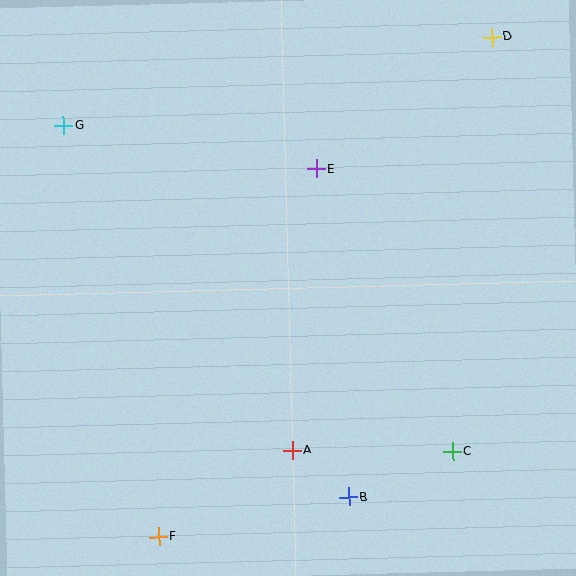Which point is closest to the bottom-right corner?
Point C is closest to the bottom-right corner.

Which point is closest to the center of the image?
Point E at (316, 169) is closest to the center.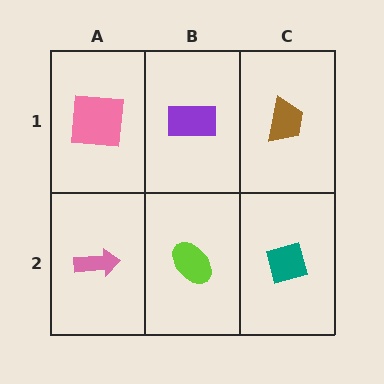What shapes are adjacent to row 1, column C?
A teal square (row 2, column C), a purple rectangle (row 1, column B).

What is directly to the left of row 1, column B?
A pink square.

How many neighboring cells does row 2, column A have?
2.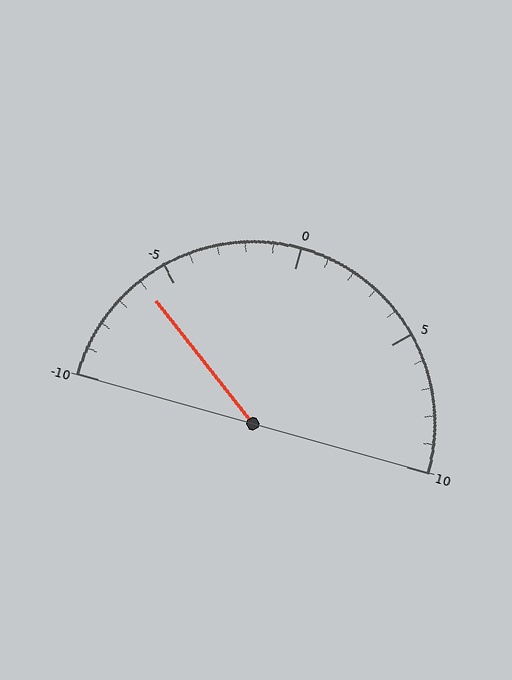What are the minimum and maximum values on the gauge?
The gauge ranges from -10 to 10.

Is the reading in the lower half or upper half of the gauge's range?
The reading is in the lower half of the range (-10 to 10).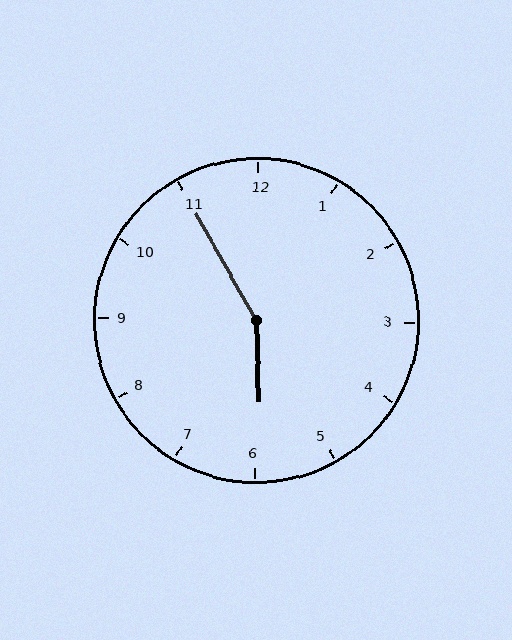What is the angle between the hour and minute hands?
Approximately 152 degrees.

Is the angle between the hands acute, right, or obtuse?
It is obtuse.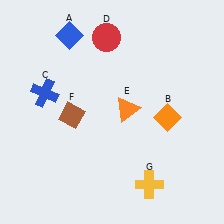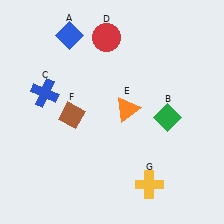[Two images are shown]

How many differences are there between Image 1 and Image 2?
There is 1 difference between the two images.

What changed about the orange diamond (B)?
In Image 1, B is orange. In Image 2, it changed to green.